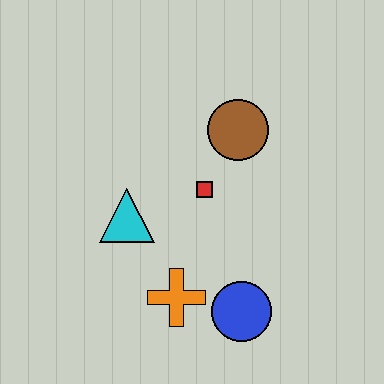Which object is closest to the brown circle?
The red square is closest to the brown circle.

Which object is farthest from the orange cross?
The brown circle is farthest from the orange cross.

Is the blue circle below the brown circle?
Yes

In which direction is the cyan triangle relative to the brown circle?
The cyan triangle is to the left of the brown circle.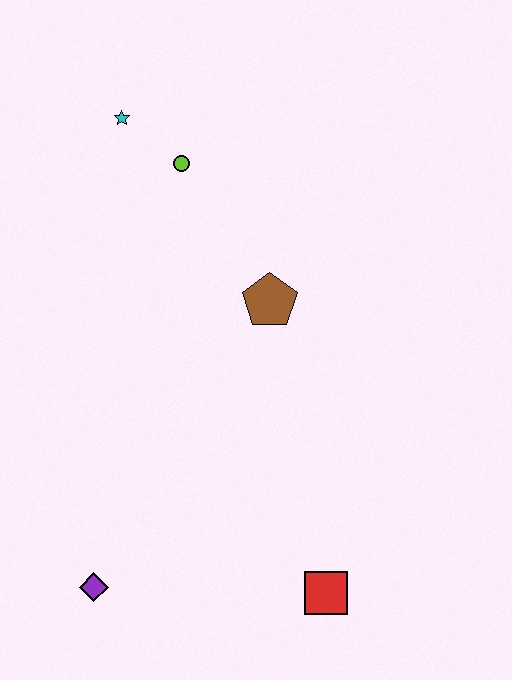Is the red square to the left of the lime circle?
No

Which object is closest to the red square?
The purple diamond is closest to the red square.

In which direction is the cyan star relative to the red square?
The cyan star is above the red square.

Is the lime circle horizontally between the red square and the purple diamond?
Yes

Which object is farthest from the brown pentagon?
The purple diamond is farthest from the brown pentagon.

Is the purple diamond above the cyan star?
No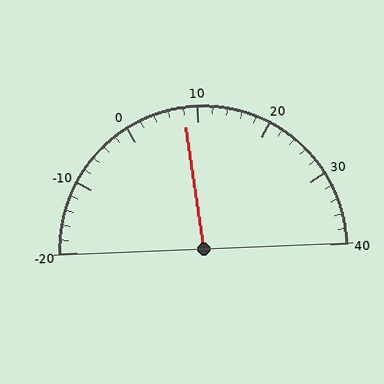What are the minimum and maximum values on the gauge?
The gauge ranges from -20 to 40.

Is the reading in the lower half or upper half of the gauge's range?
The reading is in the lower half of the range (-20 to 40).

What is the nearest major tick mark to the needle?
The nearest major tick mark is 10.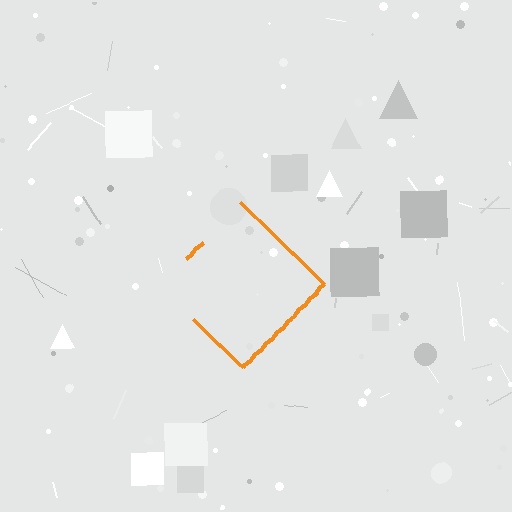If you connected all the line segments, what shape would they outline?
They would outline a diamond.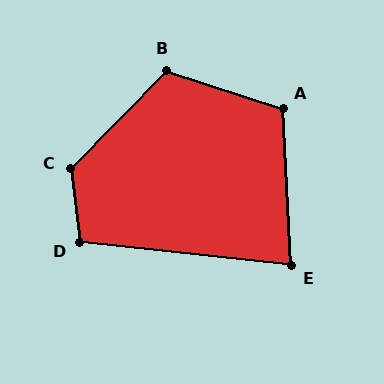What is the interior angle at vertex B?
Approximately 117 degrees (obtuse).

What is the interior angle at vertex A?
Approximately 111 degrees (obtuse).